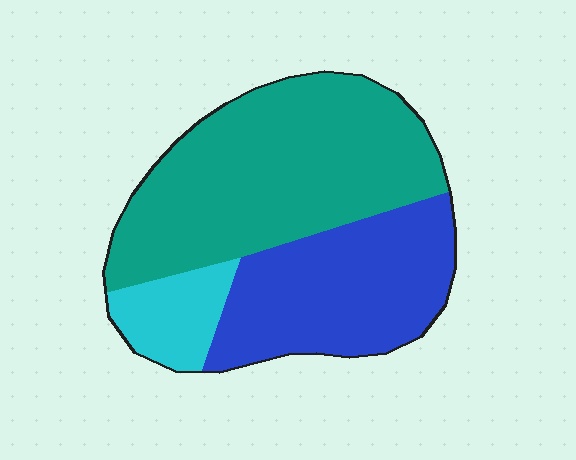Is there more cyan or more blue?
Blue.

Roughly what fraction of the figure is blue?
Blue covers around 35% of the figure.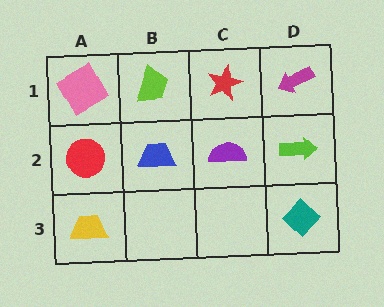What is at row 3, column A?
A yellow trapezoid.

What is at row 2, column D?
A lime arrow.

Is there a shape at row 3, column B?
No, that cell is empty.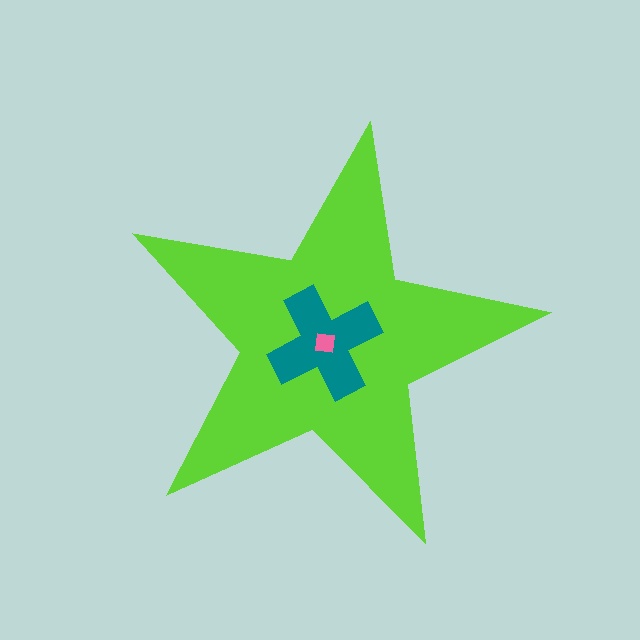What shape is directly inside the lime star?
The teal cross.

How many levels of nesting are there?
3.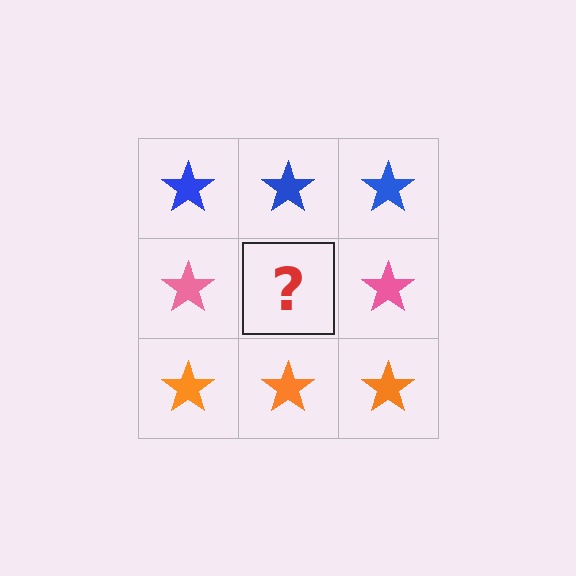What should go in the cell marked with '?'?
The missing cell should contain a pink star.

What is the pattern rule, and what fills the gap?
The rule is that each row has a consistent color. The gap should be filled with a pink star.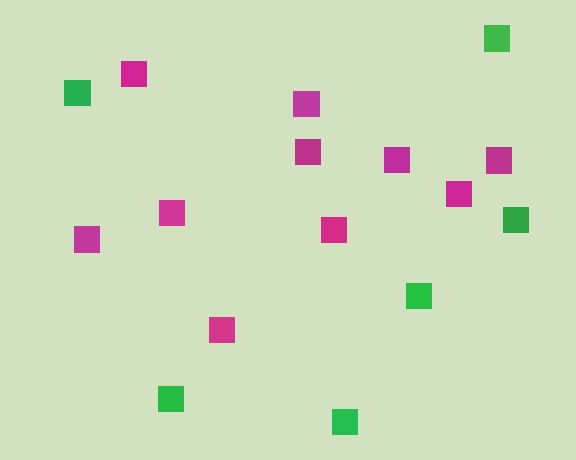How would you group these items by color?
There are 2 groups: one group of green squares (6) and one group of magenta squares (10).